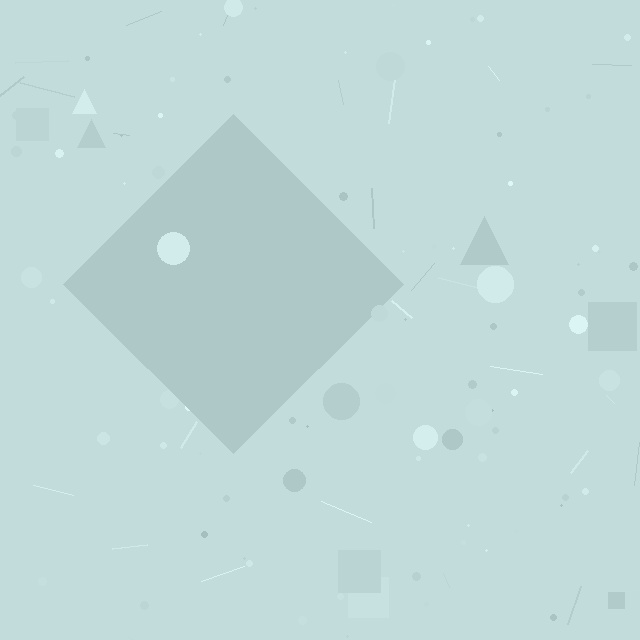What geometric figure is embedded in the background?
A diamond is embedded in the background.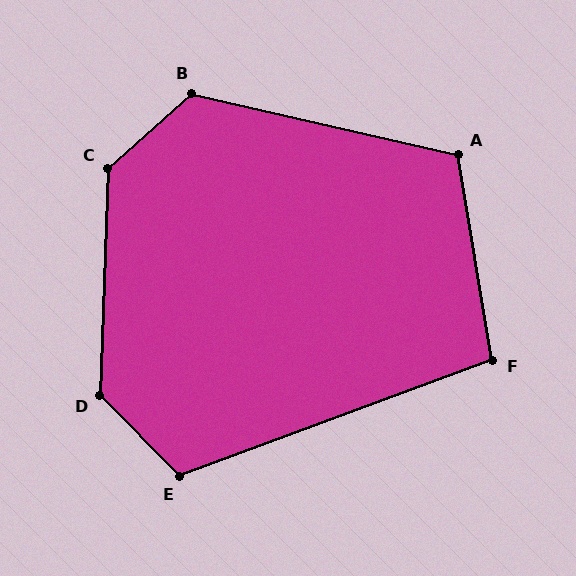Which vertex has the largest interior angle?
C, at approximately 133 degrees.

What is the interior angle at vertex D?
Approximately 133 degrees (obtuse).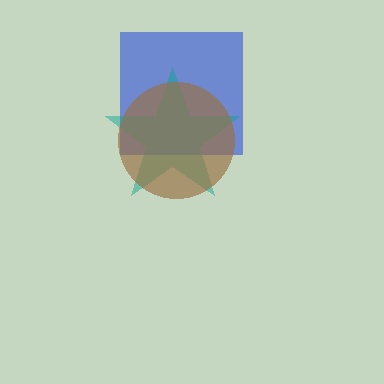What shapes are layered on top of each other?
The layered shapes are: a blue square, a teal star, a brown circle.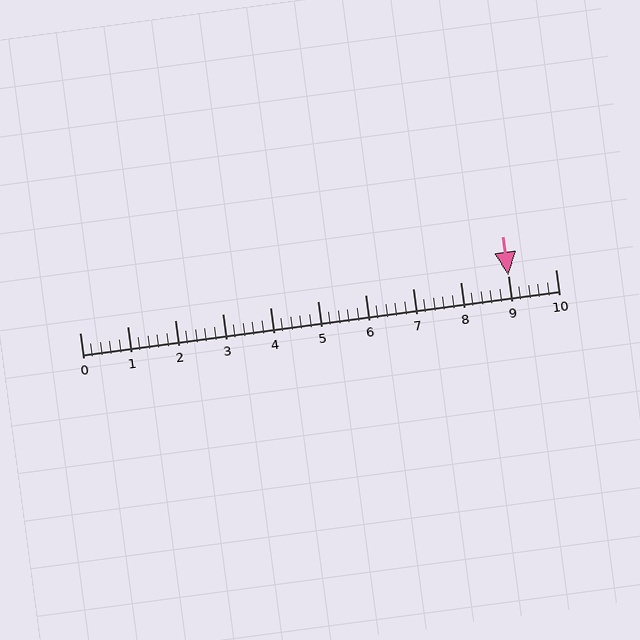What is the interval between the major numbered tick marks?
The major tick marks are spaced 1 units apart.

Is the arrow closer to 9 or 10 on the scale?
The arrow is closer to 9.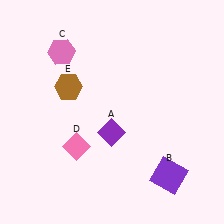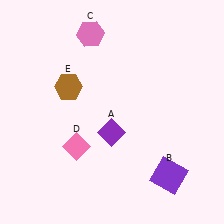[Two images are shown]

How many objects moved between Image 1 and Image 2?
1 object moved between the two images.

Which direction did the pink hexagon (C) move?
The pink hexagon (C) moved right.